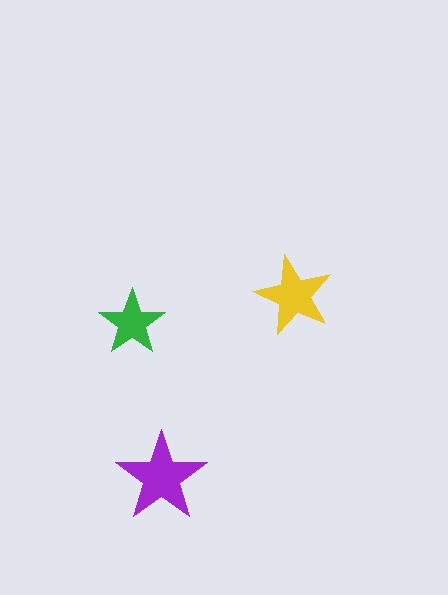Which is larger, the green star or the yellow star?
The yellow one.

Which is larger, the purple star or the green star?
The purple one.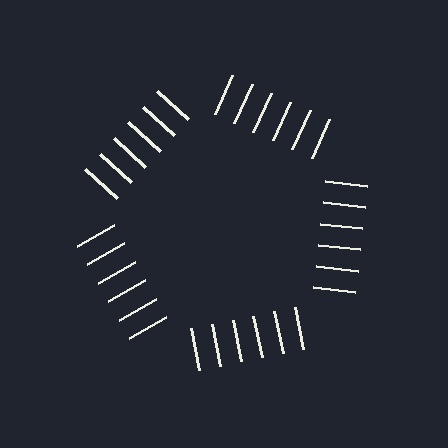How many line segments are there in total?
30 — 6 along each of the 5 edges.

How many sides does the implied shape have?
5 sides — the line-ends trace a pentagon.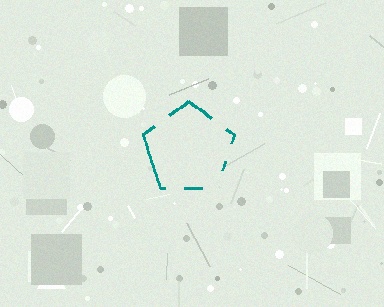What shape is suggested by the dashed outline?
The dashed outline suggests a pentagon.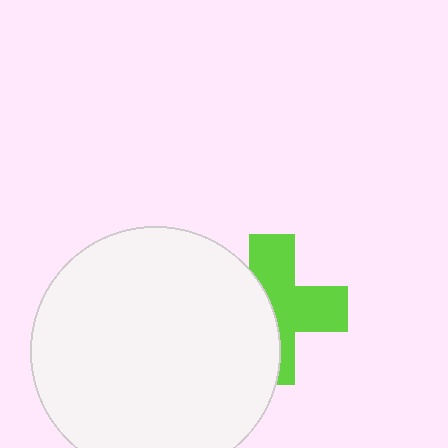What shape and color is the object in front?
The object in front is a white circle.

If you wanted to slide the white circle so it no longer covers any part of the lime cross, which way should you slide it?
Slide it left — that is the most direct way to separate the two shapes.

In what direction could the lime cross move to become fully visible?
The lime cross could move right. That would shift it out from behind the white circle entirely.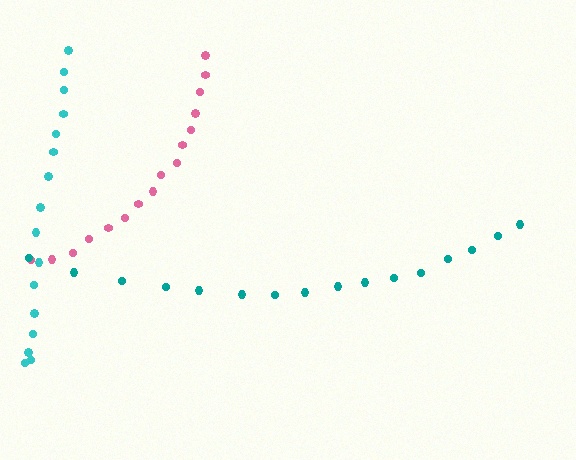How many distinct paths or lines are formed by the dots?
There are 3 distinct paths.